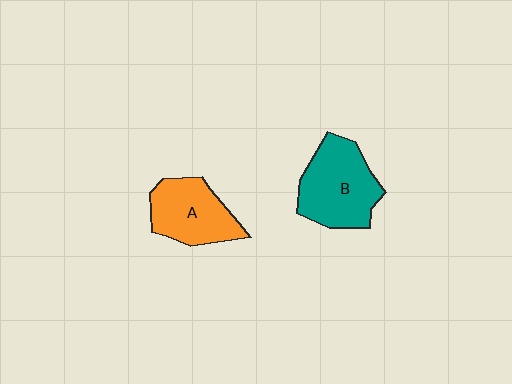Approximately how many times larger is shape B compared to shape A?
Approximately 1.2 times.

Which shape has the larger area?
Shape B (teal).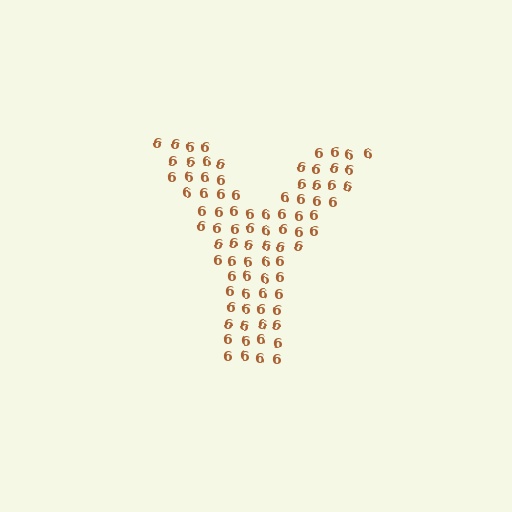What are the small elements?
The small elements are digit 6's.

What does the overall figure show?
The overall figure shows the letter Y.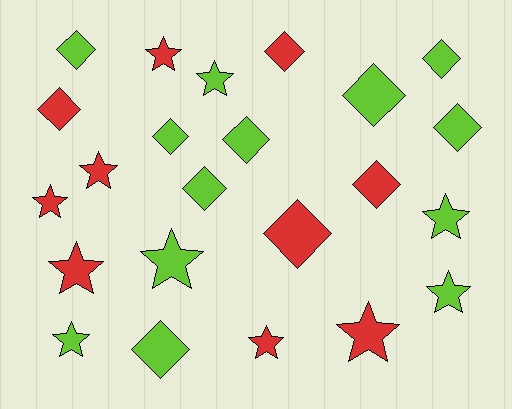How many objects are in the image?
There are 23 objects.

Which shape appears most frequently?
Diamond, with 12 objects.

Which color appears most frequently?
Lime, with 13 objects.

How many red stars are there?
There are 6 red stars.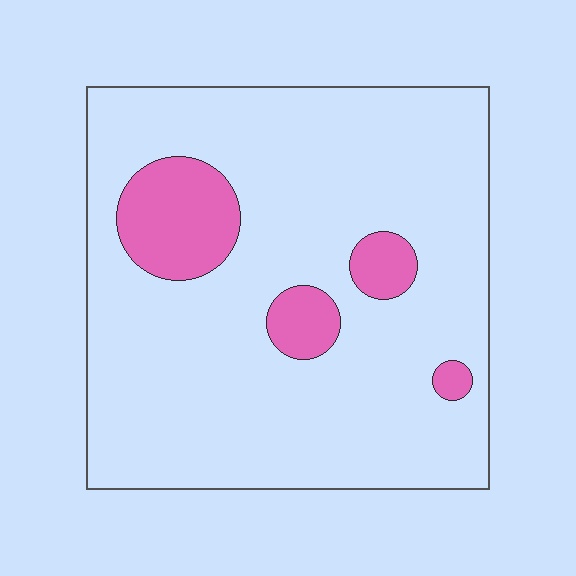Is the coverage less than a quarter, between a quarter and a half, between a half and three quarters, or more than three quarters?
Less than a quarter.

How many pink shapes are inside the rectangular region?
4.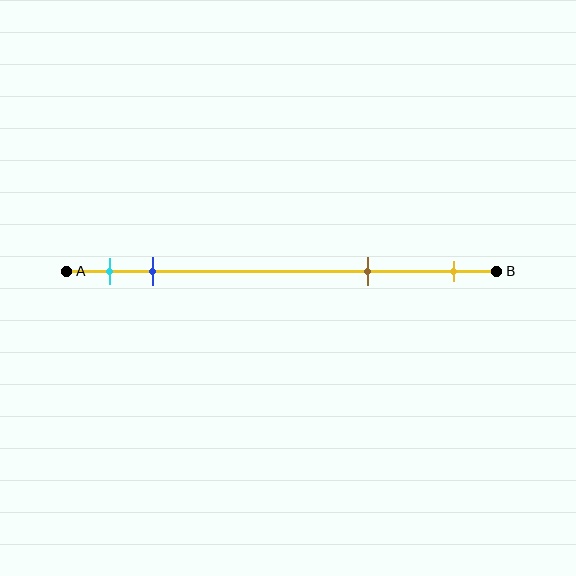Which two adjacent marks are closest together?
The cyan and blue marks are the closest adjacent pair.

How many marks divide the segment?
There are 4 marks dividing the segment.